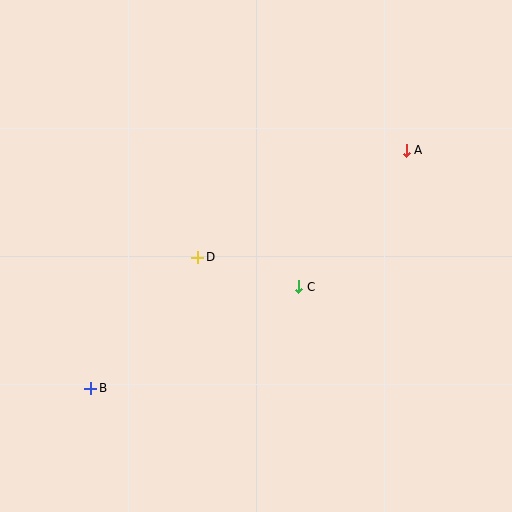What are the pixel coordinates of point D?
Point D is at (198, 257).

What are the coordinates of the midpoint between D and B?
The midpoint between D and B is at (144, 323).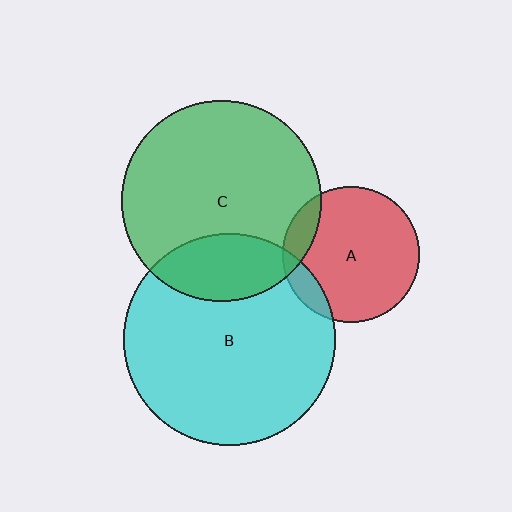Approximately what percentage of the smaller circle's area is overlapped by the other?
Approximately 20%.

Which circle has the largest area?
Circle B (cyan).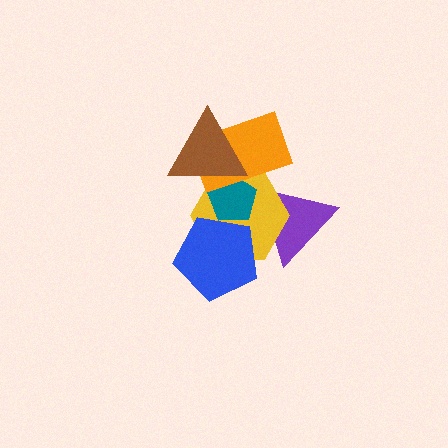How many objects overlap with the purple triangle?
2 objects overlap with the purple triangle.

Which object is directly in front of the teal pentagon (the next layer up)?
The blue pentagon is directly in front of the teal pentagon.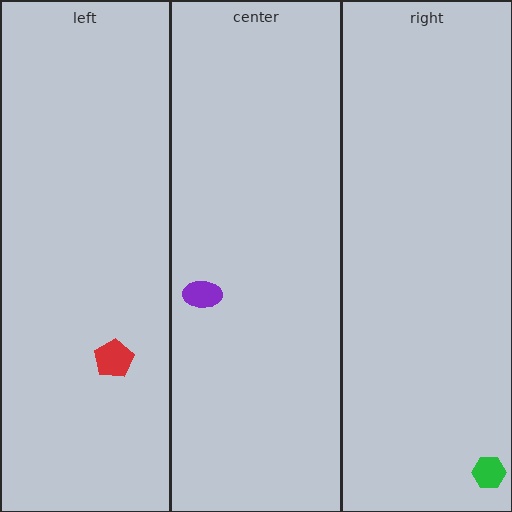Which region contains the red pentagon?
The left region.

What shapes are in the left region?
The red pentagon.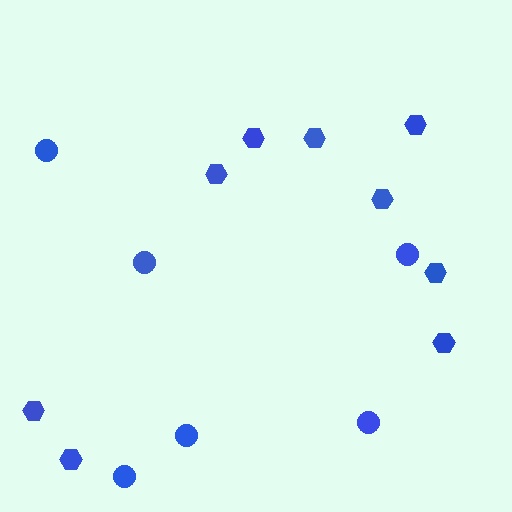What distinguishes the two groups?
There are 2 groups: one group of hexagons (9) and one group of circles (6).